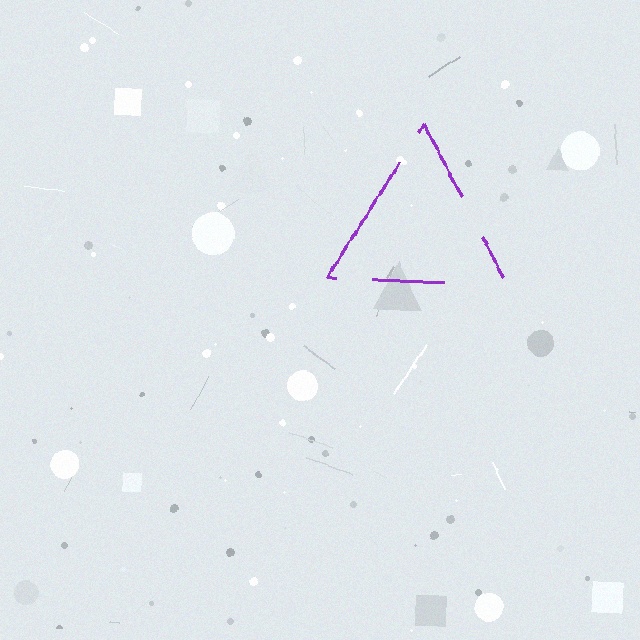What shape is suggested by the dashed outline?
The dashed outline suggests a triangle.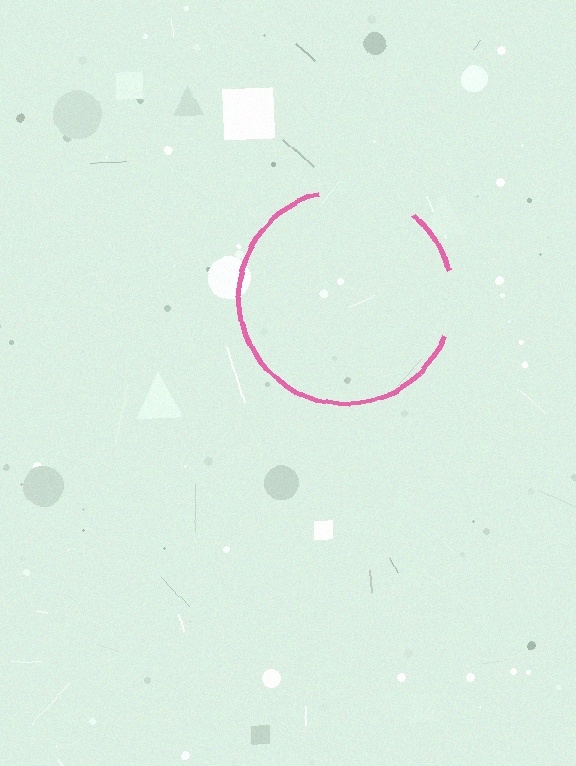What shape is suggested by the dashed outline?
The dashed outline suggests a circle.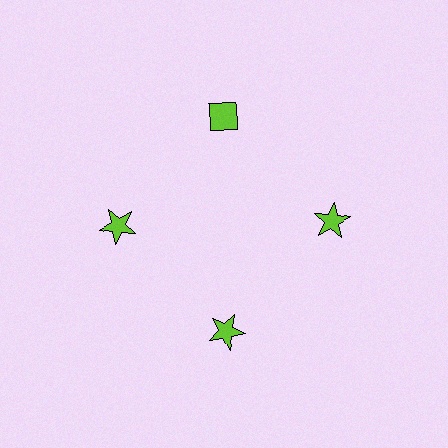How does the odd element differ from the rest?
It has a different shape: diamond instead of star.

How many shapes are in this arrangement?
There are 4 shapes arranged in a ring pattern.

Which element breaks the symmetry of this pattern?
The lime diamond at roughly the 12 o'clock position breaks the symmetry. All other shapes are lime stars.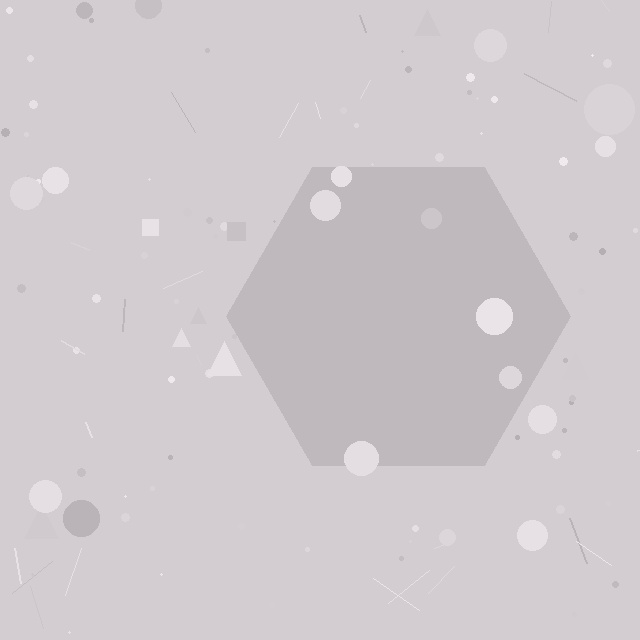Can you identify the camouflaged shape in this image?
The camouflaged shape is a hexagon.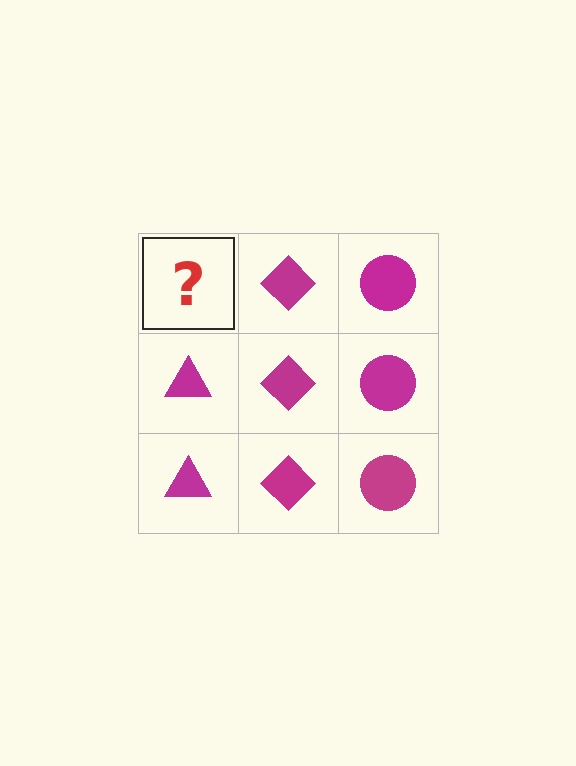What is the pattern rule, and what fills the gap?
The rule is that each column has a consistent shape. The gap should be filled with a magenta triangle.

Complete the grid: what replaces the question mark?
The question mark should be replaced with a magenta triangle.